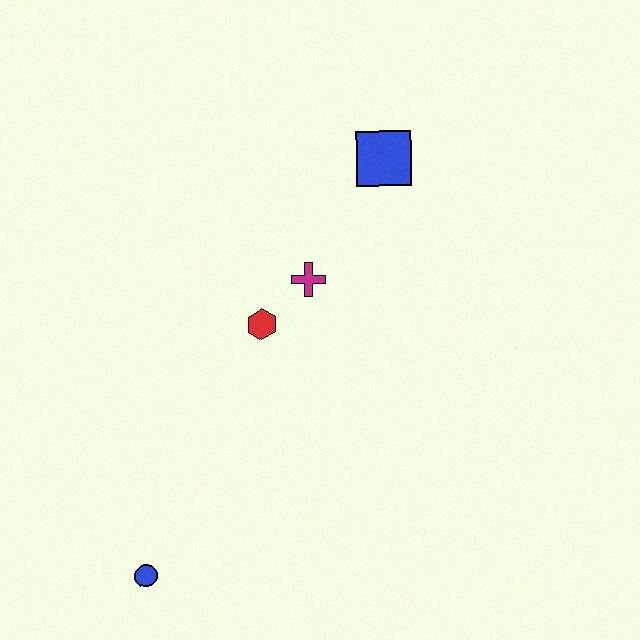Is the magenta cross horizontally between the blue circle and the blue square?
Yes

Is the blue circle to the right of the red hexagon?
No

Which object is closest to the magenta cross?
The red hexagon is closest to the magenta cross.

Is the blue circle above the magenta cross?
No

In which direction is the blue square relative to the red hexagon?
The blue square is above the red hexagon.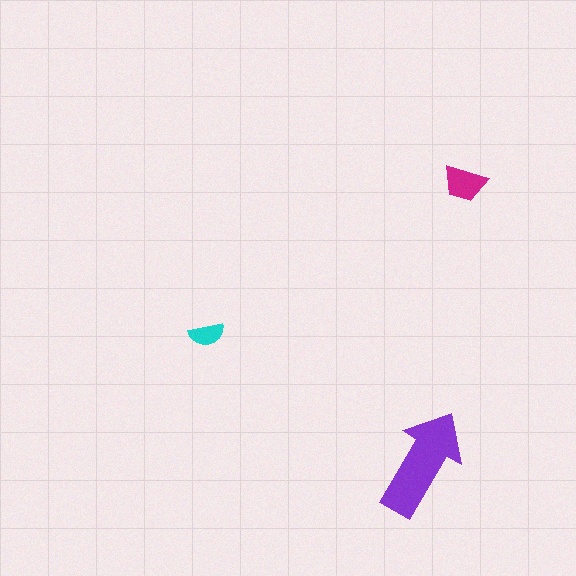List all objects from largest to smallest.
The purple arrow, the magenta trapezoid, the cyan semicircle.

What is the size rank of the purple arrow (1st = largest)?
1st.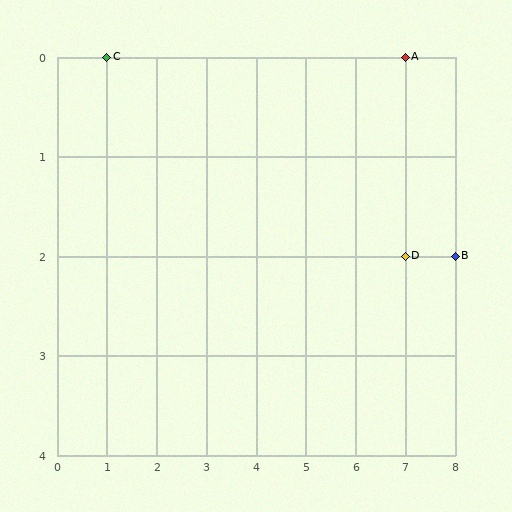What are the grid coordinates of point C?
Point C is at grid coordinates (1, 0).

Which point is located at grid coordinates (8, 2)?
Point B is at (8, 2).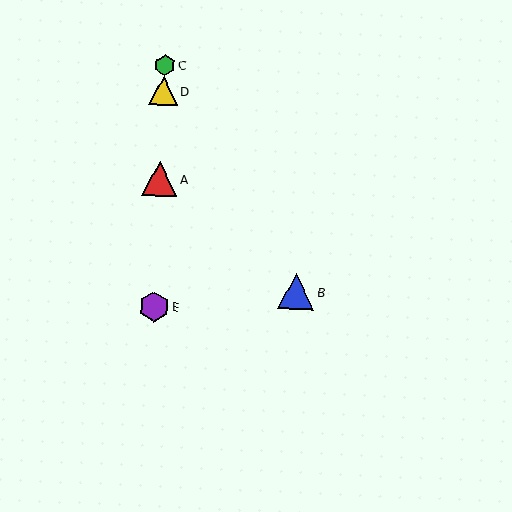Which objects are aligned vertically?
Objects A, C, D, E are aligned vertically.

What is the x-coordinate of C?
Object C is at x≈165.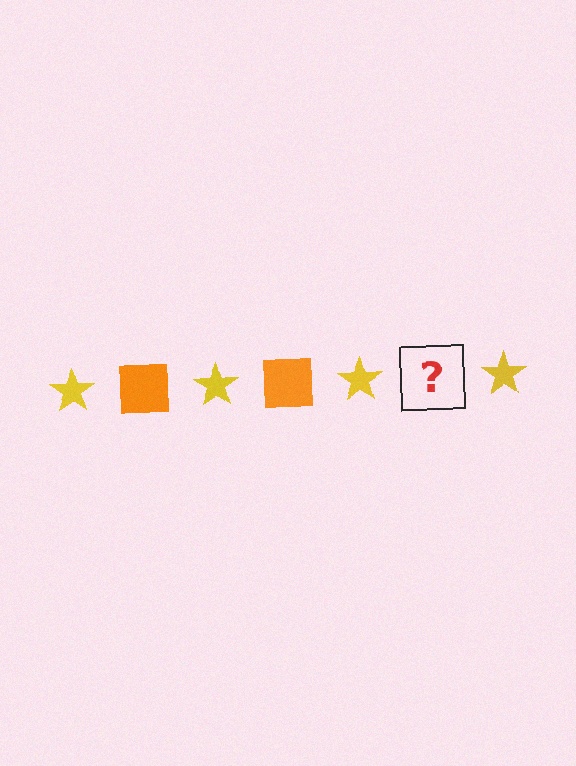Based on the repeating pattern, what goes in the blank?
The blank should be an orange square.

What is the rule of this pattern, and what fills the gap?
The rule is that the pattern alternates between yellow star and orange square. The gap should be filled with an orange square.